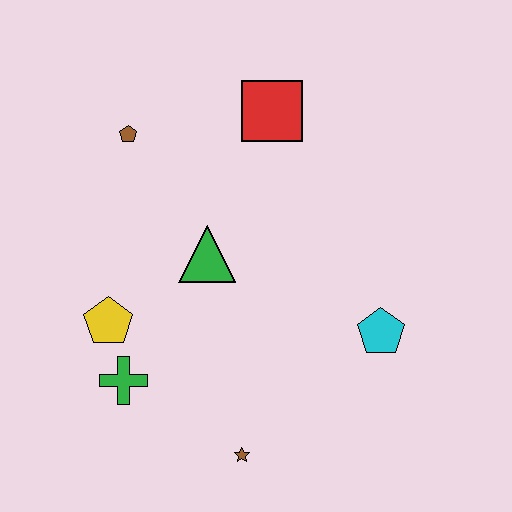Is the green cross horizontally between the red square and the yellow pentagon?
Yes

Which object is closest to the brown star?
The green cross is closest to the brown star.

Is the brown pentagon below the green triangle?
No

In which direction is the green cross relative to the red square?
The green cross is below the red square.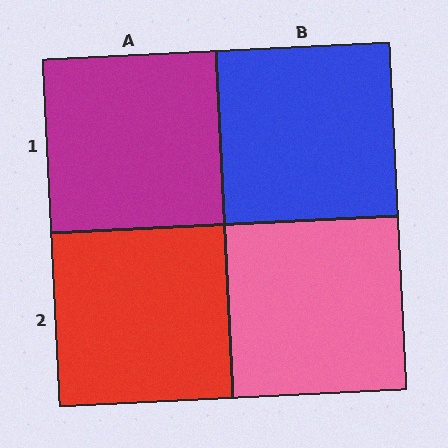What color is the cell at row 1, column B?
Blue.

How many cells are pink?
1 cell is pink.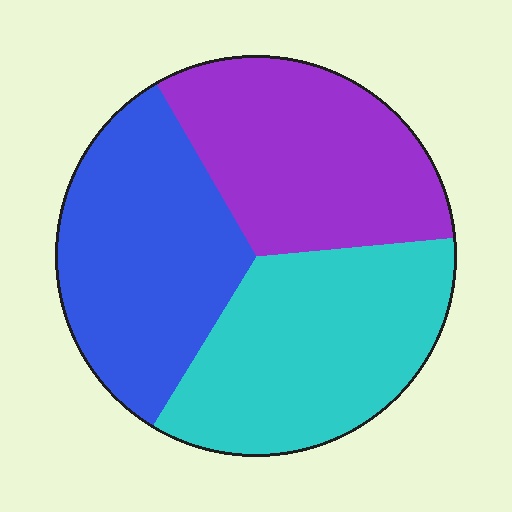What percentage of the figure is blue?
Blue takes up about one third (1/3) of the figure.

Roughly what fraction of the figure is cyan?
Cyan takes up between a third and a half of the figure.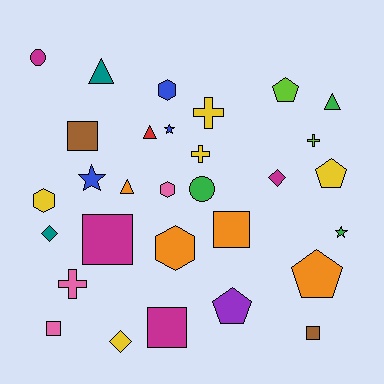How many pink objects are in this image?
There are 3 pink objects.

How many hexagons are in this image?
There are 4 hexagons.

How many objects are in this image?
There are 30 objects.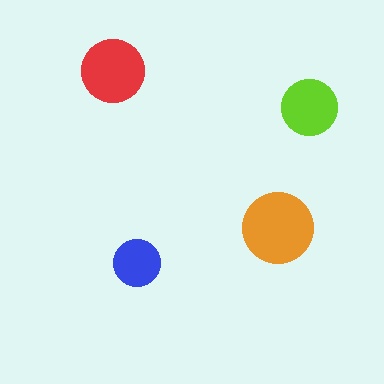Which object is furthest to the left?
The red circle is leftmost.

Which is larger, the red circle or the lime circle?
The red one.